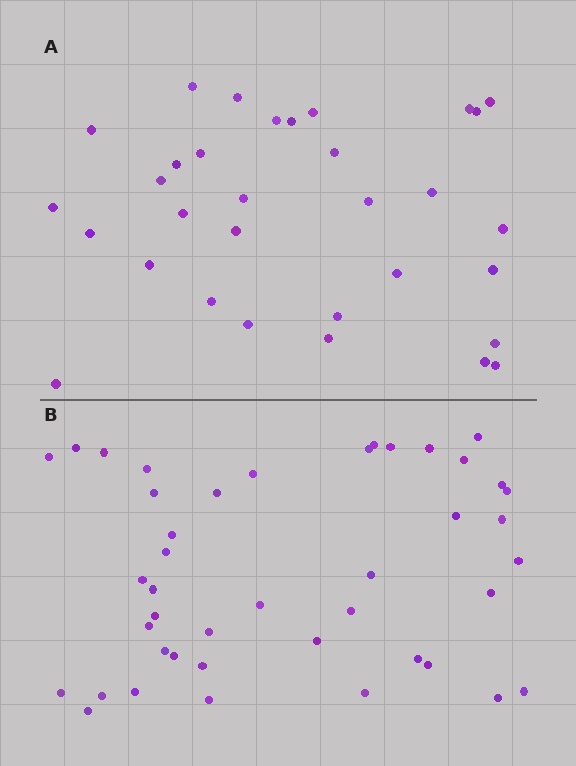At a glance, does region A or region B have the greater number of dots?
Region B (the bottom region) has more dots.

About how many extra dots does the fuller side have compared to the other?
Region B has roughly 12 or so more dots than region A.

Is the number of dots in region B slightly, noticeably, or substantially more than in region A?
Region B has noticeably more, but not dramatically so. The ratio is roughly 1.3 to 1.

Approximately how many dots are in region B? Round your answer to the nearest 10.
About 40 dots. (The exact count is 43, which rounds to 40.)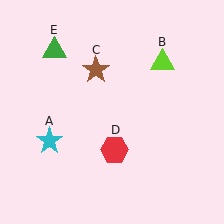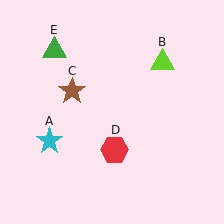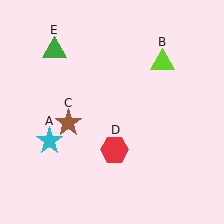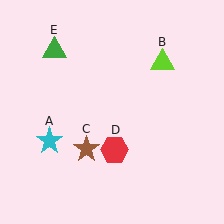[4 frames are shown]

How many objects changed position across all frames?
1 object changed position: brown star (object C).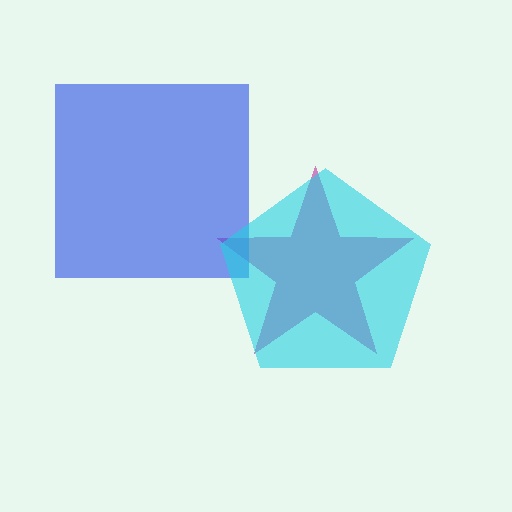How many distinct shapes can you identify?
There are 3 distinct shapes: a magenta star, a blue square, a cyan pentagon.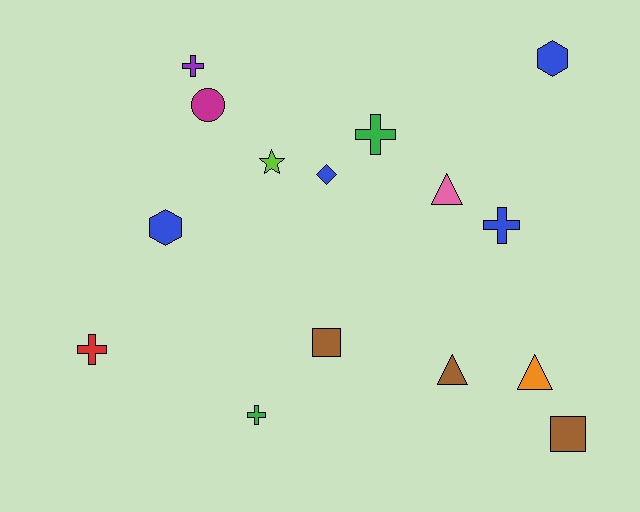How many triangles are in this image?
There are 3 triangles.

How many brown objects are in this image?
There are 3 brown objects.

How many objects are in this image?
There are 15 objects.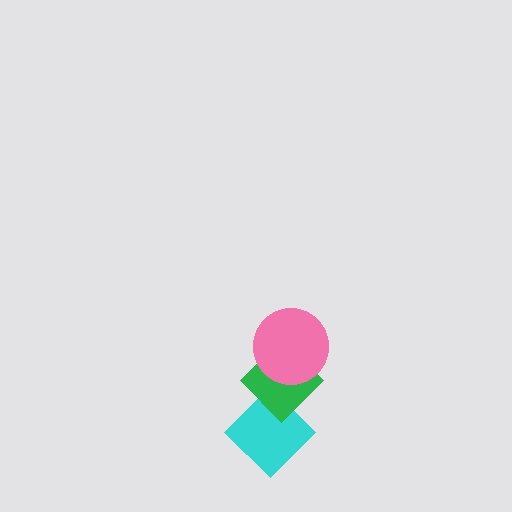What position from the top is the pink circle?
The pink circle is 1st from the top.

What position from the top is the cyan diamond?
The cyan diamond is 3rd from the top.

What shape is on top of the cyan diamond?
The green diamond is on top of the cyan diamond.